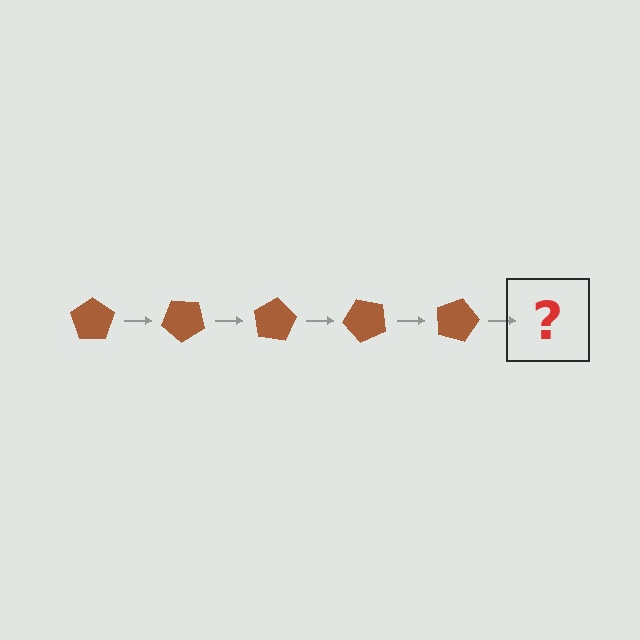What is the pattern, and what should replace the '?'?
The pattern is that the pentagon rotates 40 degrees each step. The '?' should be a brown pentagon rotated 200 degrees.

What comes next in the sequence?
The next element should be a brown pentagon rotated 200 degrees.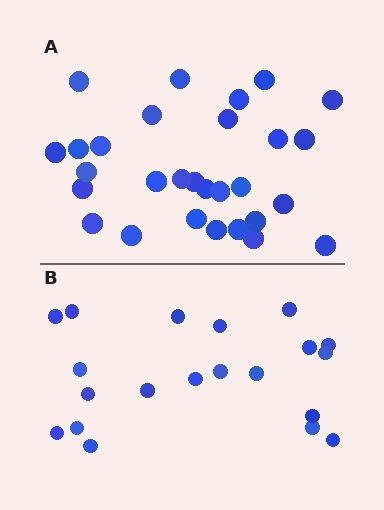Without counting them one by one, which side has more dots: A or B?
Region A (the top region) has more dots.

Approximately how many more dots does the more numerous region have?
Region A has roughly 8 or so more dots than region B.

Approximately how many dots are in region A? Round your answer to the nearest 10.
About 30 dots. (The exact count is 29, which rounds to 30.)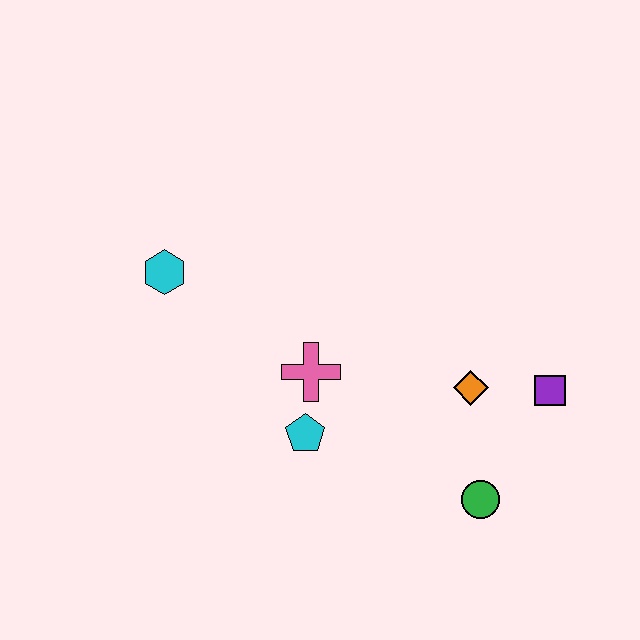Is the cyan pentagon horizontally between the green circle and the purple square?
No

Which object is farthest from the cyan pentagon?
The purple square is farthest from the cyan pentagon.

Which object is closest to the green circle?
The orange diamond is closest to the green circle.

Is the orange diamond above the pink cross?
No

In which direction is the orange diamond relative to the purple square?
The orange diamond is to the left of the purple square.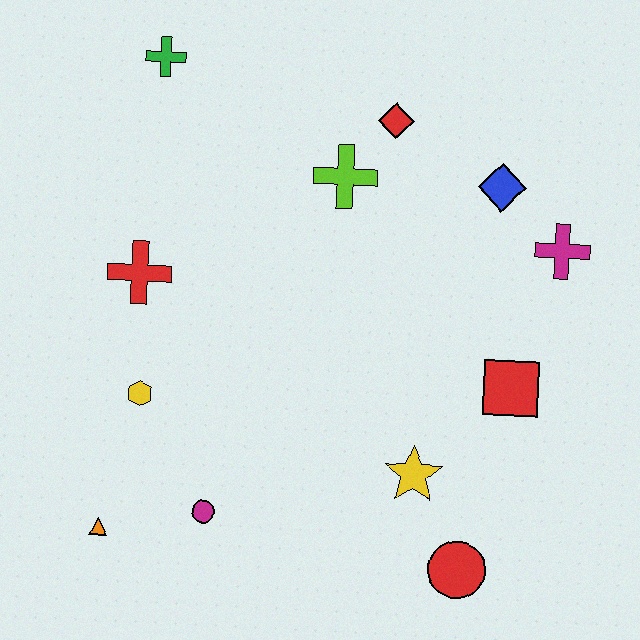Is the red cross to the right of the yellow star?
No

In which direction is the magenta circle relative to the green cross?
The magenta circle is below the green cross.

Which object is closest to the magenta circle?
The orange triangle is closest to the magenta circle.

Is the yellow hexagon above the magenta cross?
No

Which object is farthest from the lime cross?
The orange triangle is farthest from the lime cross.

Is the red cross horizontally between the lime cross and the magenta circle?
No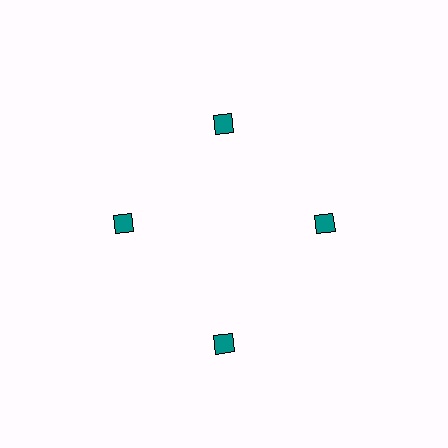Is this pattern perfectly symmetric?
No. The 4 teal squares are arranged in a ring, but one element near the 6 o'clock position is pushed outward from the center, breaking the 4-fold rotational symmetry.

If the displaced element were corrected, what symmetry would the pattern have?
It would have 4-fold rotational symmetry — the pattern would map onto itself every 90 degrees.